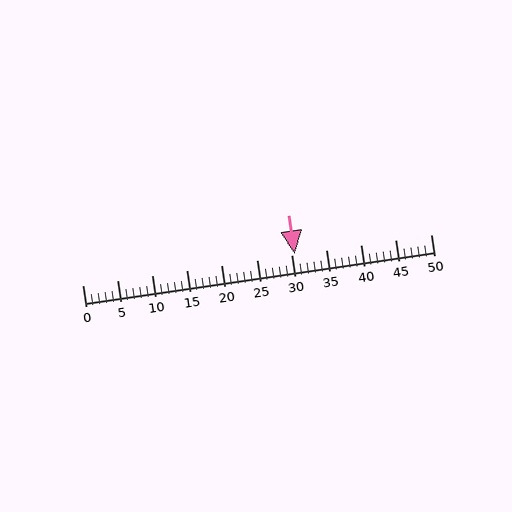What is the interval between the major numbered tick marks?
The major tick marks are spaced 5 units apart.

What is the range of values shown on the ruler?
The ruler shows values from 0 to 50.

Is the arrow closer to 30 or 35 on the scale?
The arrow is closer to 30.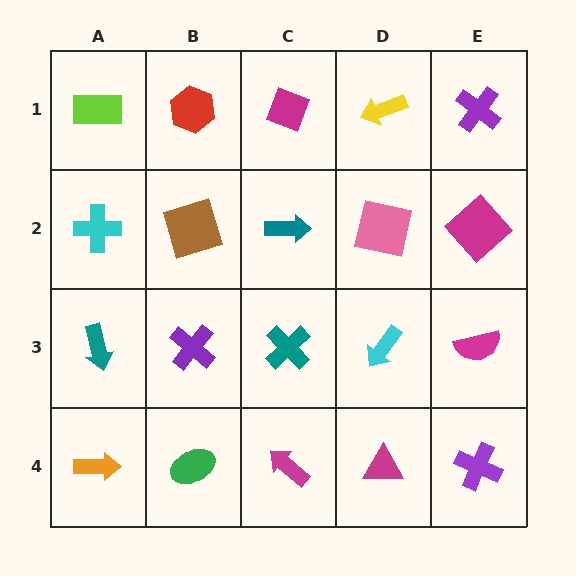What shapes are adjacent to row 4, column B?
A purple cross (row 3, column B), an orange arrow (row 4, column A), a magenta arrow (row 4, column C).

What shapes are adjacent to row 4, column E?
A magenta semicircle (row 3, column E), a magenta triangle (row 4, column D).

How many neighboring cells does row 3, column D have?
4.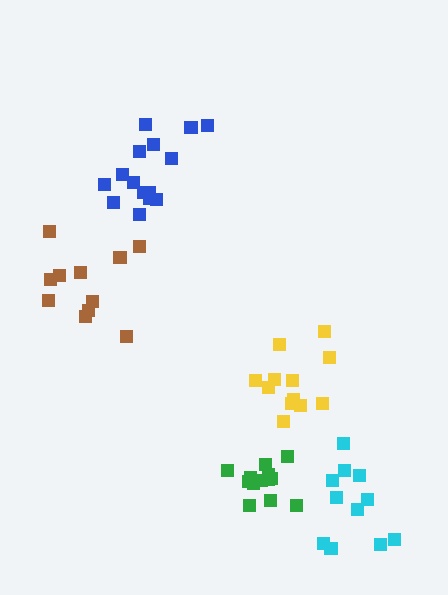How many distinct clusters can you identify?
There are 5 distinct clusters.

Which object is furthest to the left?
The brown cluster is leftmost.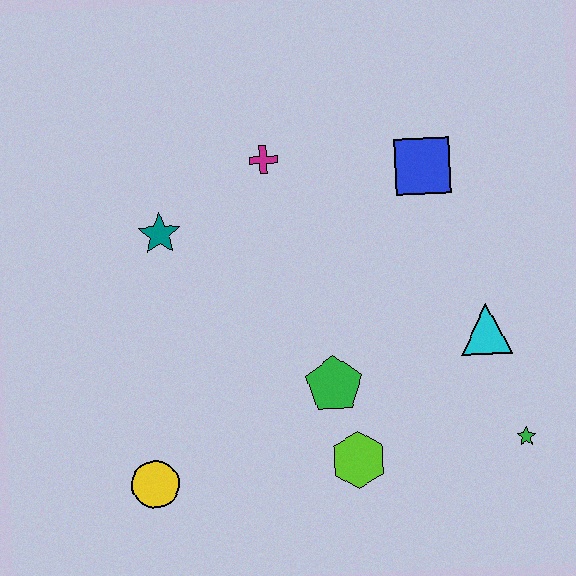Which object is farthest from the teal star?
The green star is farthest from the teal star.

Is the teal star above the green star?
Yes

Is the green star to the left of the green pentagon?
No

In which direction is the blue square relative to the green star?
The blue square is above the green star.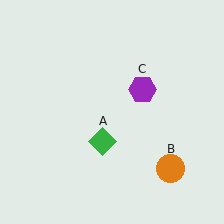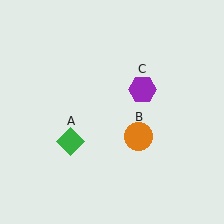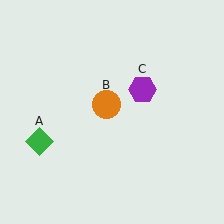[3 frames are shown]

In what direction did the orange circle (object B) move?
The orange circle (object B) moved up and to the left.